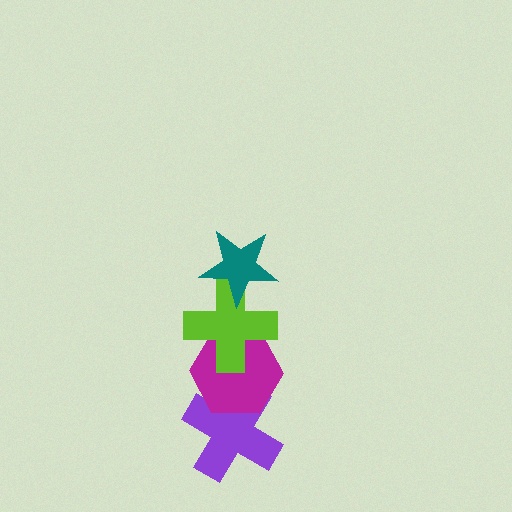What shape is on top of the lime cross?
The teal star is on top of the lime cross.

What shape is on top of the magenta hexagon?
The lime cross is on top of the magenta hexagon.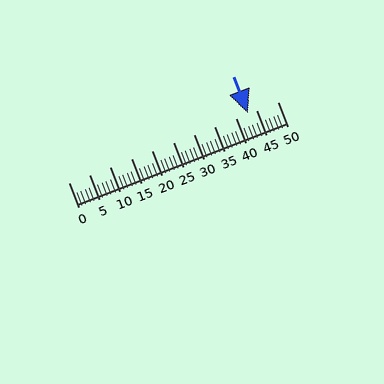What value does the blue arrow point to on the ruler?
The blue arrow points to approximately 43.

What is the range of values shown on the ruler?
The ruler shows values from 0 to 50.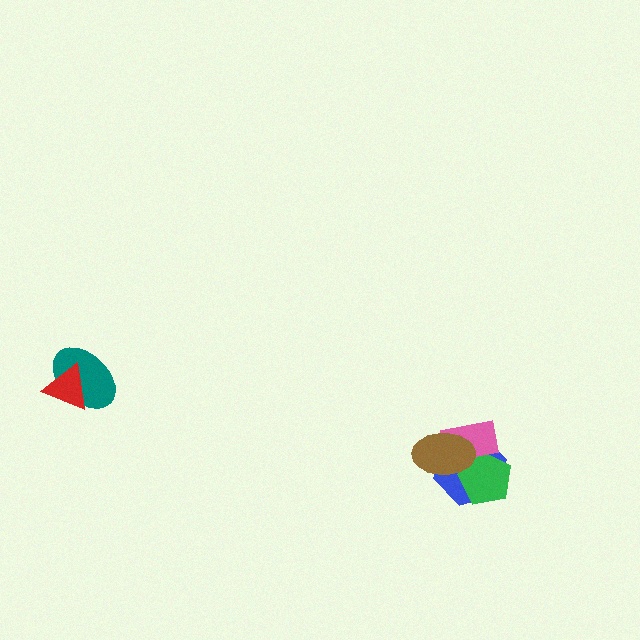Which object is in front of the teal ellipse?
The red triangle is in front of the teal ellipse.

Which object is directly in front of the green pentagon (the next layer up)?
The pink rectangle is directly in front of the green pentagon.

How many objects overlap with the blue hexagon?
3 objects overlap with the blue hexagon.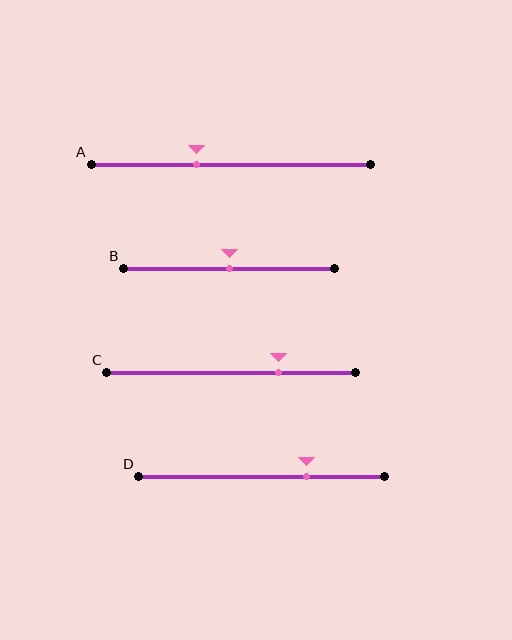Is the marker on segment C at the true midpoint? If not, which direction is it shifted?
No, the marker on segment C is shifted to the right by about 19% of the segment length.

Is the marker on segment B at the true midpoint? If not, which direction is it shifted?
Yes, the marker on segment B is at the true midpoint.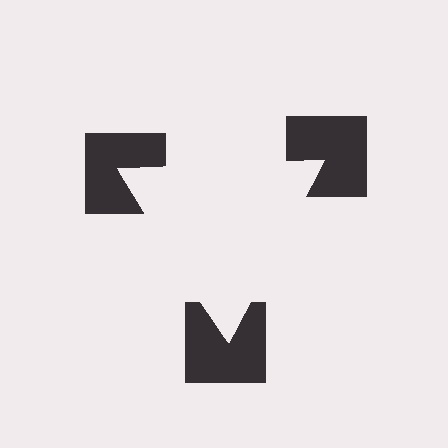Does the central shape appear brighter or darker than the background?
It typically appears slightly brighter than the background, even though no actual brightness change is drawn.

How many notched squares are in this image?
There are 3 — one at each vertex of the illusory triangle.